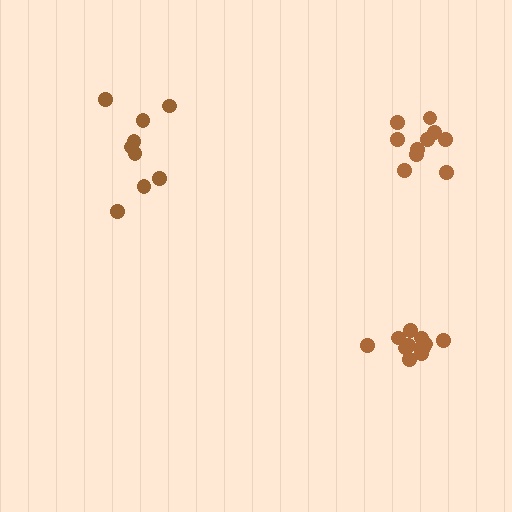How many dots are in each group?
Group 1: 12 dots, Group 2: 10 dots, Group 3: 9 dots (31 total).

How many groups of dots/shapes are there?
There are 3 groups.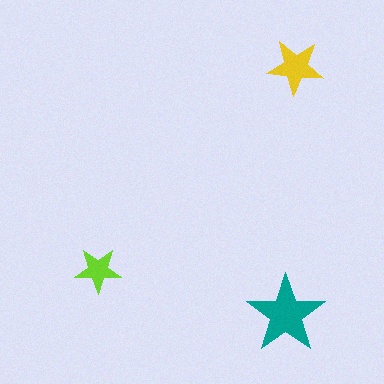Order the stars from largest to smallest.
the teal one, the yellow one, the lime one.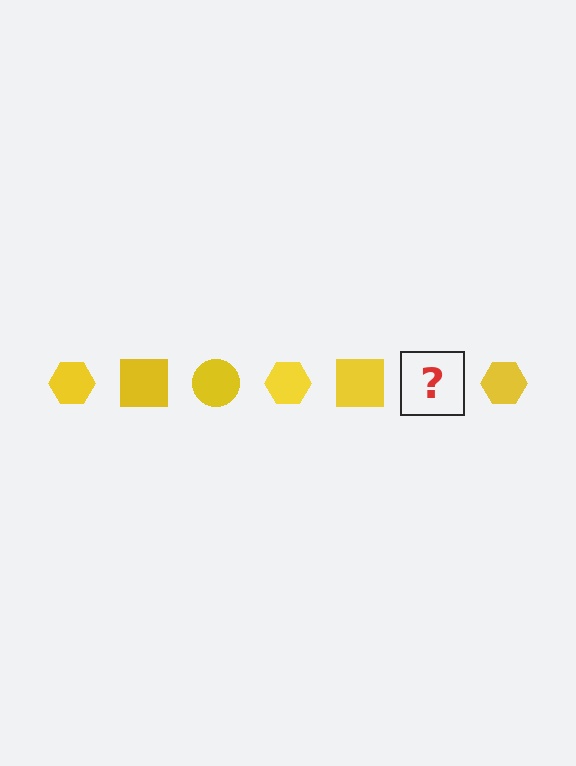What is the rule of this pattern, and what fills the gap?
The rule is that the pattern cycles through hexagon, square, circle shapes in yellow. The gap should be filled with a yellow circle.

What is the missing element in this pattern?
The missing element is a yellow circle.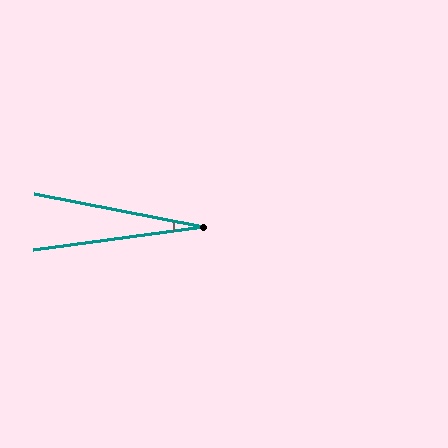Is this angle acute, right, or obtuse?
It is acute.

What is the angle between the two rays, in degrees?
Approximately 19 degrees.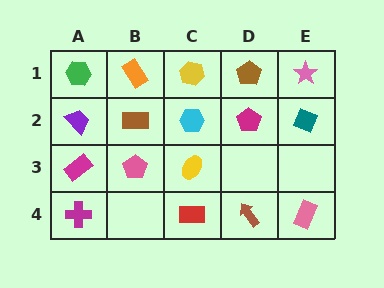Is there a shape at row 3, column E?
No, that cell is empty.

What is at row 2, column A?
A purple trapezoid.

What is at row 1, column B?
An orange rectangle.